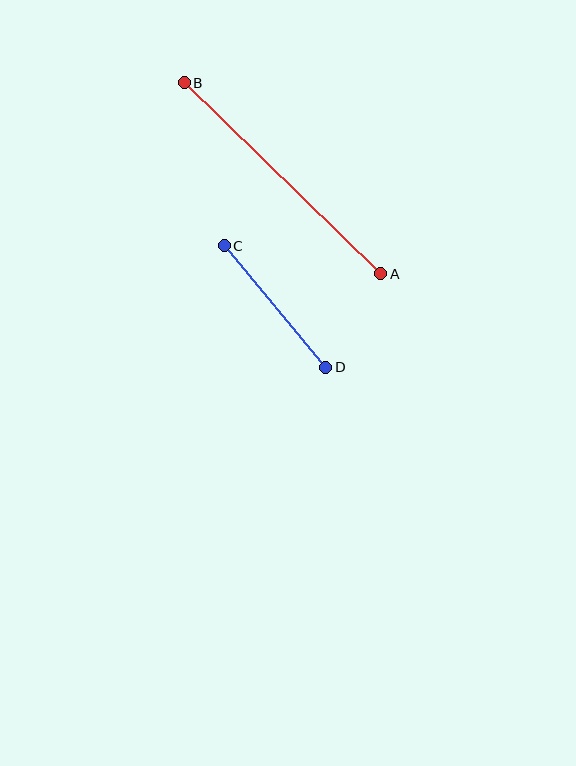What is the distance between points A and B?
The distance is approximately 274 pixels.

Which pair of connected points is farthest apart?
Points A and B are farthest apart.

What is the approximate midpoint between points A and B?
The midpoint is at approximately (282, 178) pixels.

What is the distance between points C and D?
The distance is approximately 159 pixels.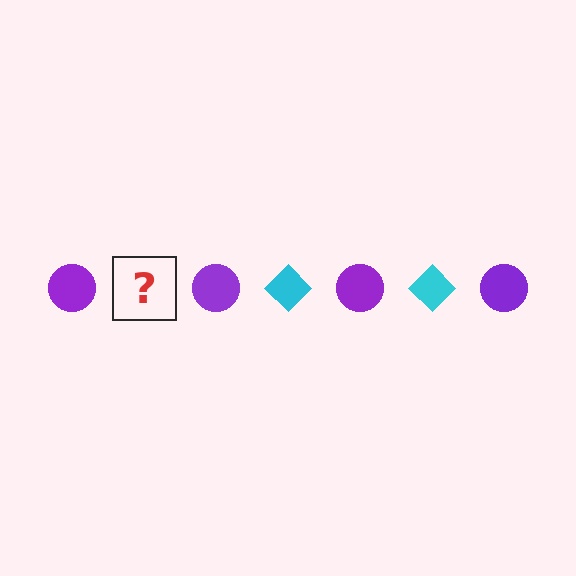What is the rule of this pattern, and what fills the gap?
The rule is that the pattern alternates between purple circle and cyan diamond. The gap should be filled with a cyan diamond.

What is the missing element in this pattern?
The missing element is a cyan diamond.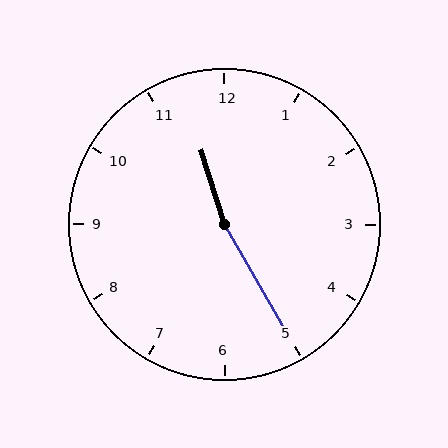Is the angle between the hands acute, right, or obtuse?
It is obtuse.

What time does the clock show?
11:25.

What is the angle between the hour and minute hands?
Approximately 168 degrees.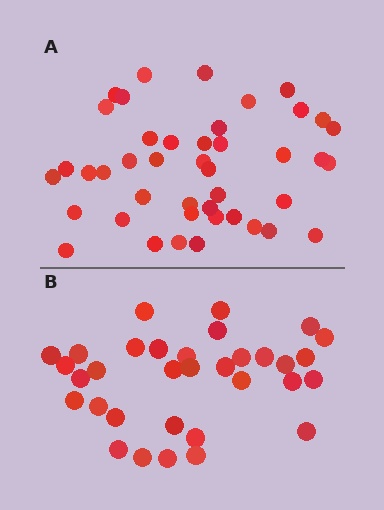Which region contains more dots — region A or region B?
Region A (the top region) has more dots.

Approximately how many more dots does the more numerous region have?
Region A has roughly 10 or so more dots than region B.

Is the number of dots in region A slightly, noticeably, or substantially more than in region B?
Region A has noticeably more, but not dramatically so. The ratio is roughly 1.3 to 1.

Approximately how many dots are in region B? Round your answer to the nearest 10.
About 30 dots. (The exact count is 33, which rounds to 30.)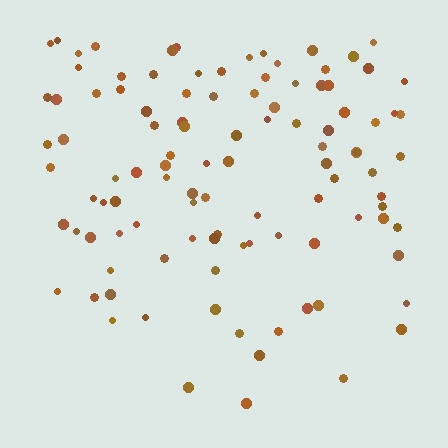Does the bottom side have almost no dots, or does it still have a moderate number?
Still a moderate number, just noticeably fewer than the top.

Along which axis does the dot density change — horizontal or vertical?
Vertical.